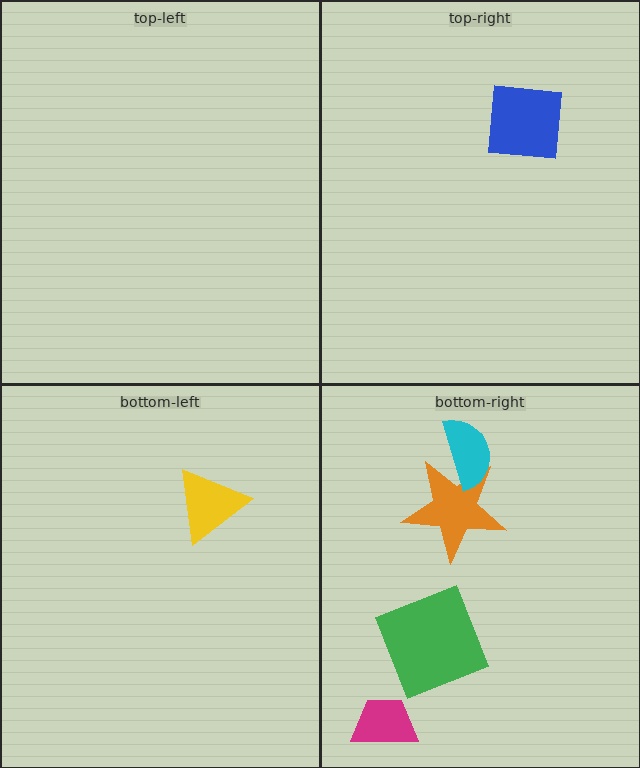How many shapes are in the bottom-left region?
1.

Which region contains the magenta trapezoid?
The bottom-right region.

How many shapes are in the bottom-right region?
4.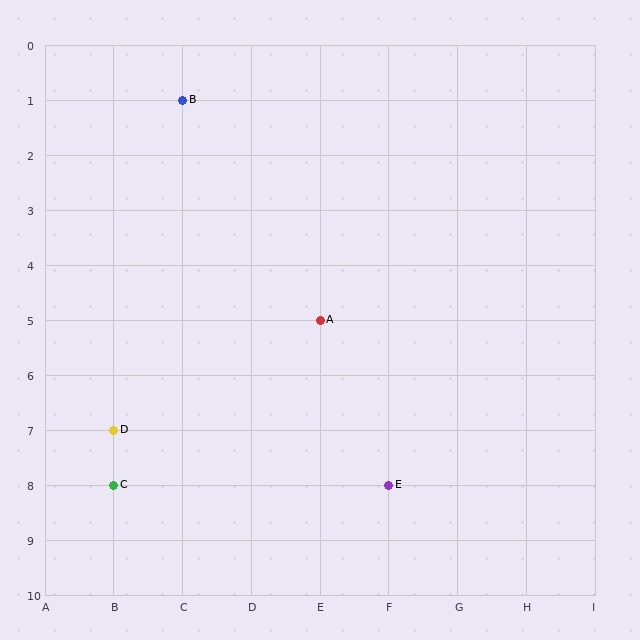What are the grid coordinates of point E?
Point E is at grid coordinates (F, 8).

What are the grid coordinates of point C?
Point C is at grid coordinates (B, 8).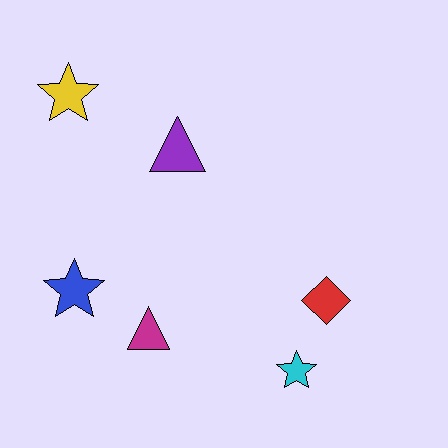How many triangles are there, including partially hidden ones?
There are 2 triangles.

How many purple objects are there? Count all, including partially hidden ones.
There is 1 purple object.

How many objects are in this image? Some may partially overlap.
There are 6 objects.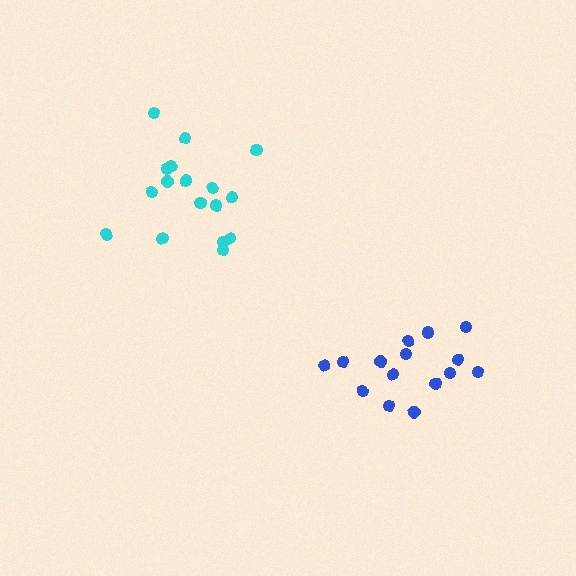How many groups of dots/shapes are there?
There are 2 groups.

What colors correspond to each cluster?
The clusters are colored: cyan, blue.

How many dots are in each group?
Group 1: 17 dots, Group 2: 15 dots (32 total).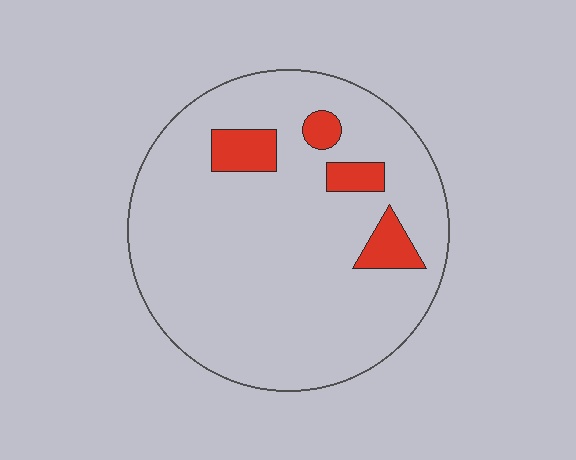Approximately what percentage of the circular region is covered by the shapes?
Approximately 10%.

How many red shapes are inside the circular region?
4.